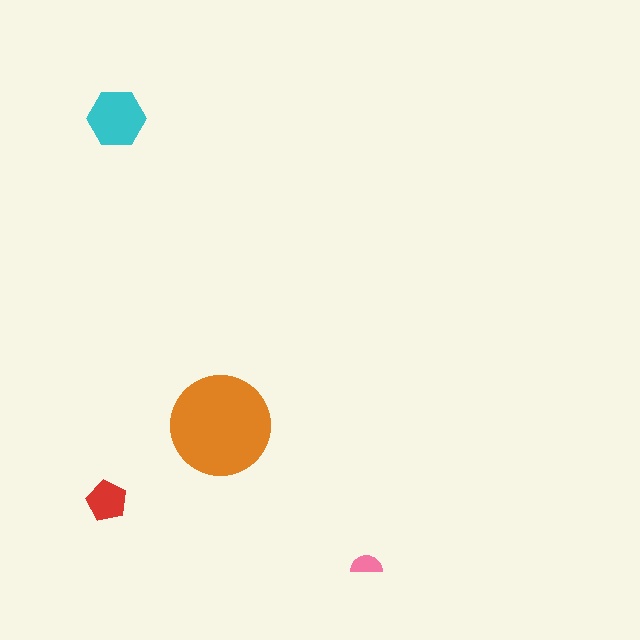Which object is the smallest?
The pink semicircle.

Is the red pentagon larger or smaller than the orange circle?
Smaller.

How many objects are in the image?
There are 4 objects in the image.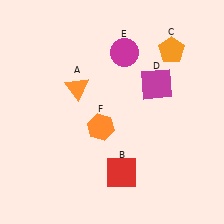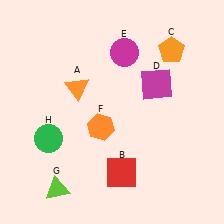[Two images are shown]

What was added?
A lime triangle (G), a green circle (H) were added in Image 2.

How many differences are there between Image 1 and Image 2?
There are 2 differences between the two images.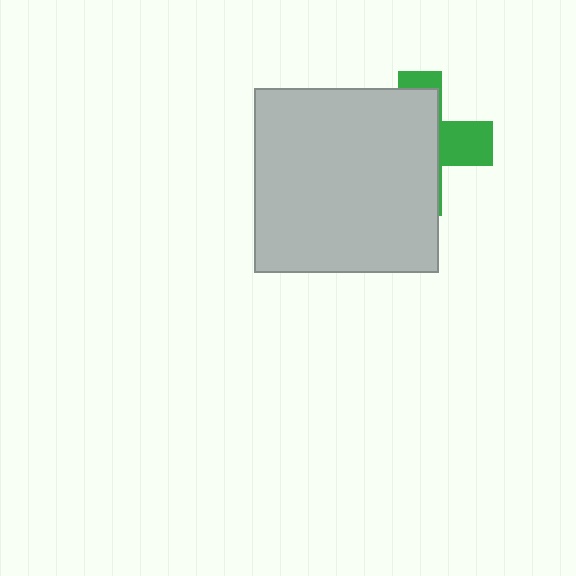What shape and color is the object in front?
The object in front is a light gray square.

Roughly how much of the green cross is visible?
A small part of it is visible (roughly 30%).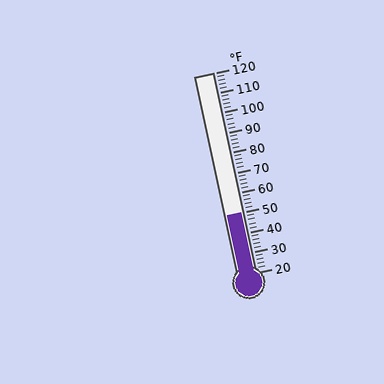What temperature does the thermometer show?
The thermometer shows approximately 50°F.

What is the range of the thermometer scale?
The thermometer scale ranges from 20°F to 120°F.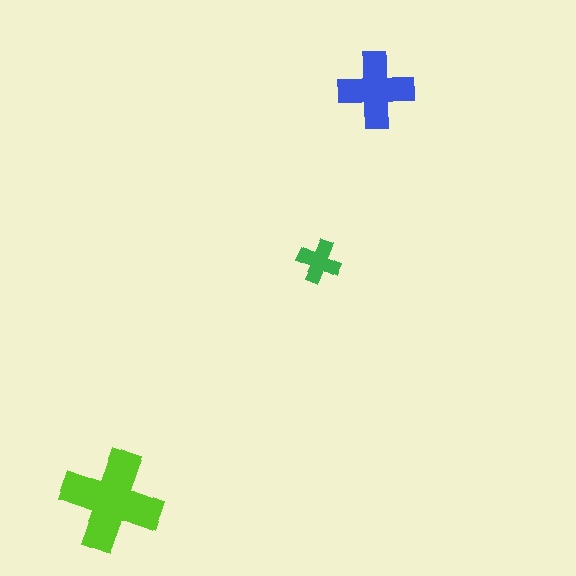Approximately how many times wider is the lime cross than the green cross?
About 2.5 times wider.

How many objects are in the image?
There are 3 objects in the image.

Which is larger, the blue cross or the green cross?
The blue one.